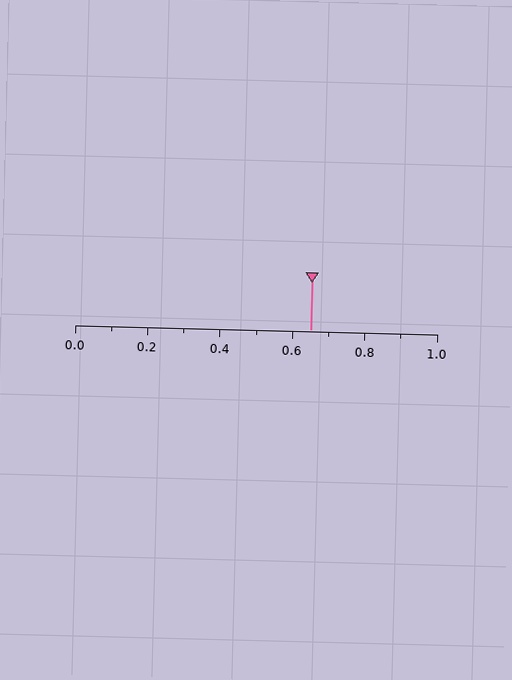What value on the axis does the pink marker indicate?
The marker indicates approximately 0.65.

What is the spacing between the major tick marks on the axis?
The major ticks are spaced 0.2 apart.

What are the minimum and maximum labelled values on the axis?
The axis runs from 0.0 to 1.0.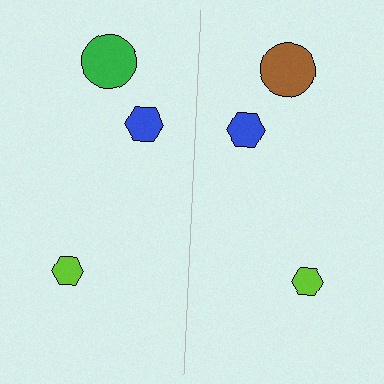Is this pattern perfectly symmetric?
No, the pattern is not perfectly symmetric. The brown circle on the right side breaks the symmetry — its mirror counterpart is green.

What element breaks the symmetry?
The brown circle on the right side breaks the symmetry — its mirror counterpart is green.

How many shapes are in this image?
There are 6 shapes in this image.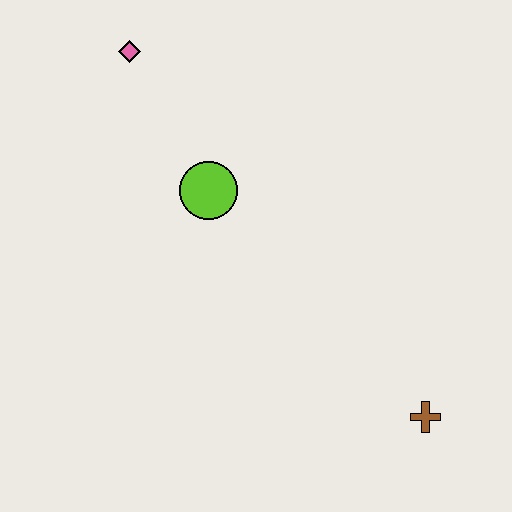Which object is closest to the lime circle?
The pink diamond is closest to the lime circle.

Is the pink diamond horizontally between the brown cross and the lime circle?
No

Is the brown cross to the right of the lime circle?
Yes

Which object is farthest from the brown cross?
The pink diamond is farthest from the brown cross.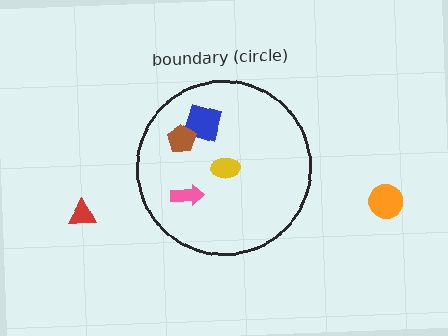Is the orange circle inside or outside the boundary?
Outside.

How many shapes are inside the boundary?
4 inside, 2 outside.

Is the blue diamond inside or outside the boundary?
Inside.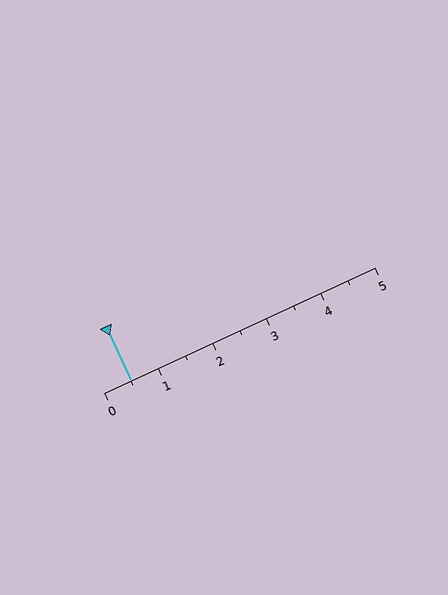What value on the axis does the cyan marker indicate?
The marker indicates approximately 0.5.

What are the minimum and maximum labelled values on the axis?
The axis runs from 0 to 5.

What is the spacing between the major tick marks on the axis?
The major ticks are spaced 1 apart.